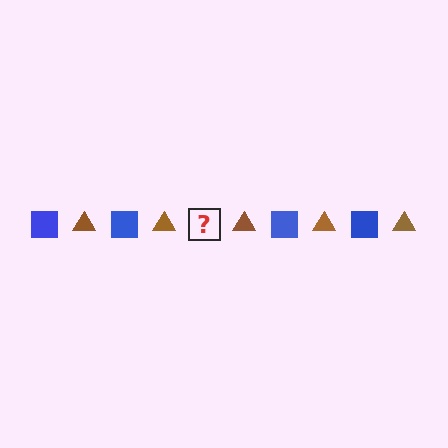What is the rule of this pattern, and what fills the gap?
The rule is that the pattern alternates between blue square and brown triangle. The gap should be filled with a blue square.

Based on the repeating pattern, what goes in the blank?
The blank should be a blue square.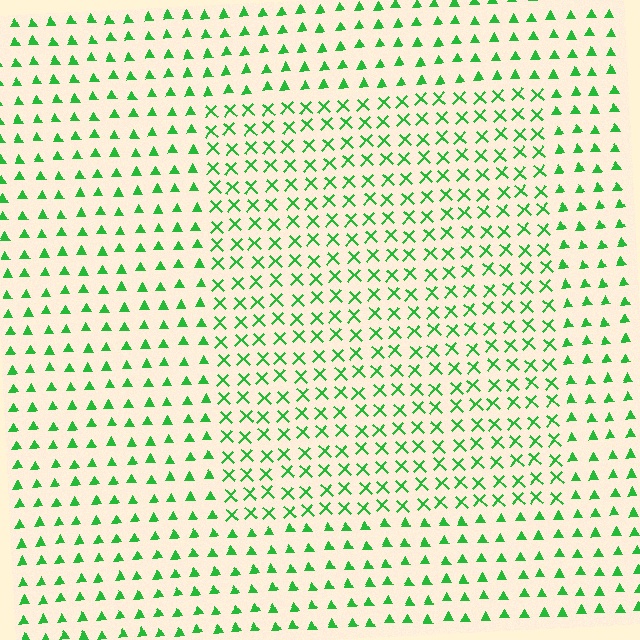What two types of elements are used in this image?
The image uses X marks inside the rectangle region and triangles outside it.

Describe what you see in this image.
The image is filled with small green elements arranged in a uniform grid. A rectangle-shaped region contains X marks, while the surrounding area contains triangles. The boundary is defined purely by the change in element shape.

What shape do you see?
I see a rectangle.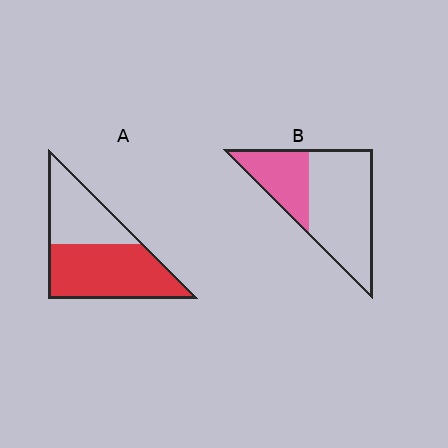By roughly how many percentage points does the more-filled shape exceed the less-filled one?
By roughly 25 percentage points (A over B).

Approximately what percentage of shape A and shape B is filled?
A is approximately 60% and B is approximately 35%.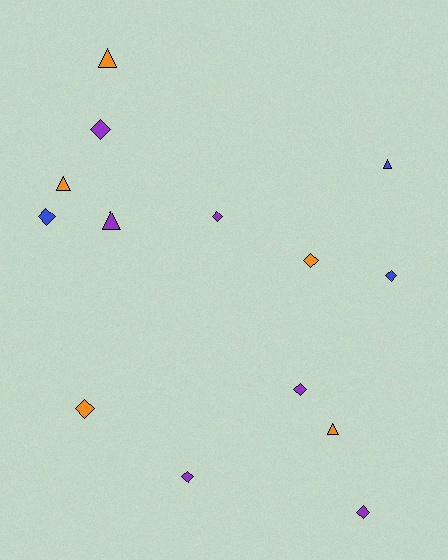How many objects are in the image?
There are 14 objects.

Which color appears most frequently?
Purple, with 6 objects.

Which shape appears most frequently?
Diamond, with 9 objects.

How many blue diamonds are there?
There are 2 blue diamonds.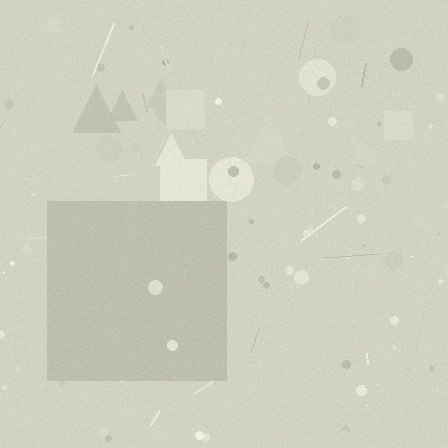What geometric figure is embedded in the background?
A square is embedded in the background.